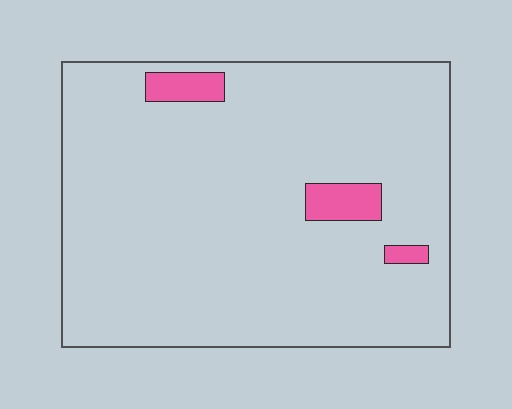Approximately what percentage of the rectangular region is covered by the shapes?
Approximately 5%.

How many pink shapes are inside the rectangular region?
3.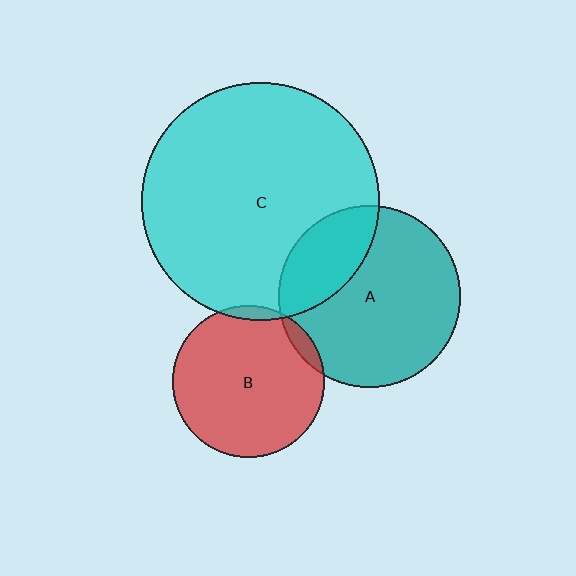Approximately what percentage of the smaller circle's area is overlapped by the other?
Approximately 25%.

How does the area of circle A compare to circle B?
Approximately 1.4 times.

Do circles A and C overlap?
Yes.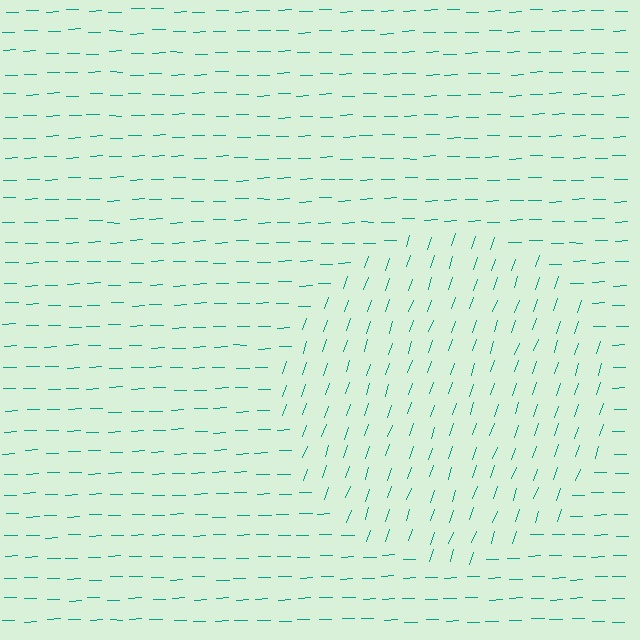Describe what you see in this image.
The image is filled with small teal line segments. A circle region in the image has lines oriented differently from the surrounding lines, creating a visible texture boundary.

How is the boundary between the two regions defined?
The boundary is defined purely by a change in line orientation (approximately 70 degrees difference). All lines are the same color and thickness.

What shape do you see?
I see a circle.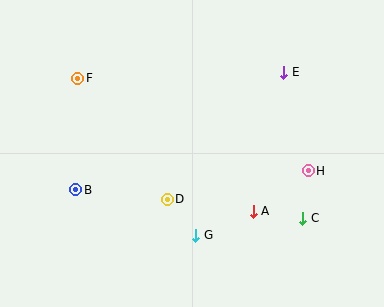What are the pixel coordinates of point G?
Point G is at (196, 235).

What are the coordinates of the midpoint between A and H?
The midpoint between A and H is at (281, 191).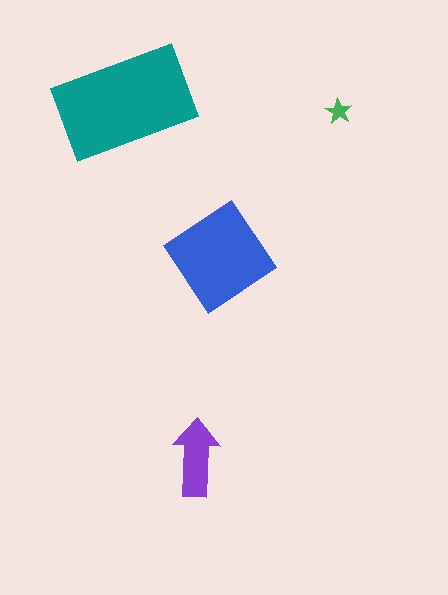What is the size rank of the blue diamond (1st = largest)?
2nd.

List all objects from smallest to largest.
The green star, the purple arrow, the blue diamond, the teal rectangle.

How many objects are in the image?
There are 4 objects in the image.